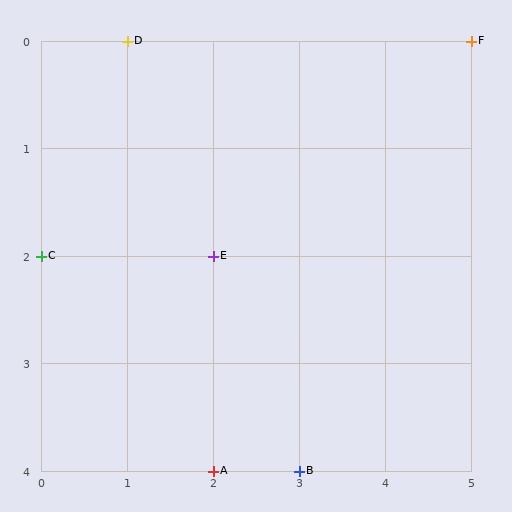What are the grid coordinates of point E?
Point E is at grid coordinates (2, 2).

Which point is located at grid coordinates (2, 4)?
Point A is at (2, 4).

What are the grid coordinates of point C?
Point C is at grid coordinates (0, 2).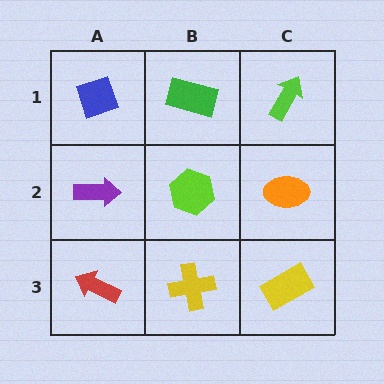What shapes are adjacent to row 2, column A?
A blue diamond (row 1, column A), a red arrow (row 3, column A), a lime hexagon (row 2, column B).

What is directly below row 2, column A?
A red arrow.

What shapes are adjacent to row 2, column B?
A green rectangle (row 1, column B), a yellow cross (row 3, column B), a purple arrow (row 2, column A), an orange ellipse (row 2, column C).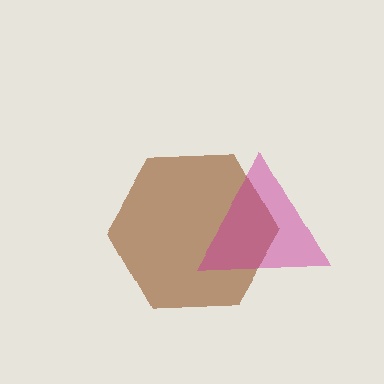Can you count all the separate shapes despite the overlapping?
Yes, there are 2 separate shapes.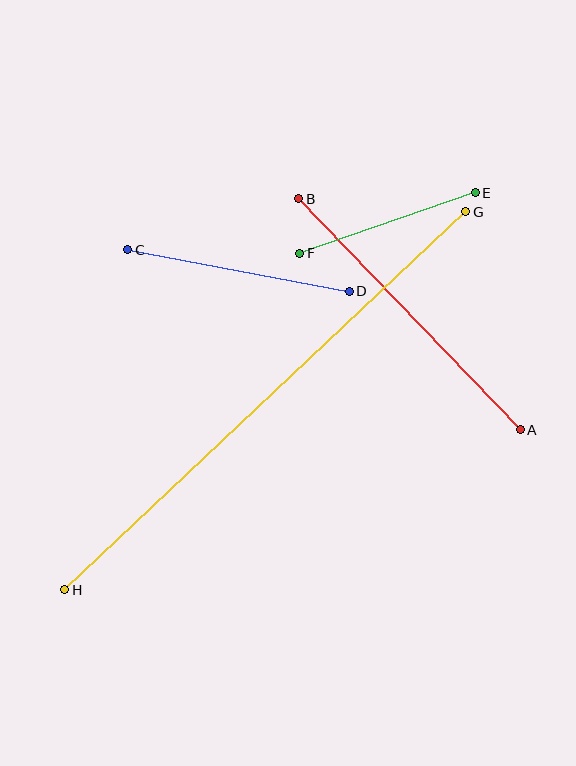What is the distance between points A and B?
The distance is approximately 320 pixels.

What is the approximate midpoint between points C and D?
The midpoint is at approximately (239, 271) pixels.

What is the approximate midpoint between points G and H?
The midpoint is at approximately (265, 401) pixels.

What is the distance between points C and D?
The distance is approximately 225 pixels.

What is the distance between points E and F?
The distance is approximately 186 pixels.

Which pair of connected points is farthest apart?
Points G and H are farthest apart.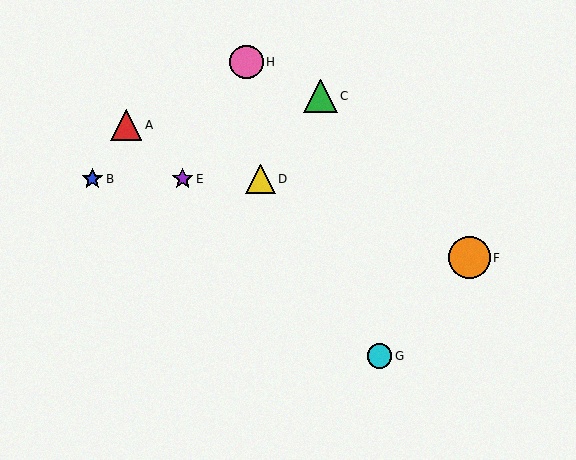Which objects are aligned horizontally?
Objects B, D, E are aligned horizontally.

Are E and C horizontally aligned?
No, E is at y≈179 and C is at y≈96.